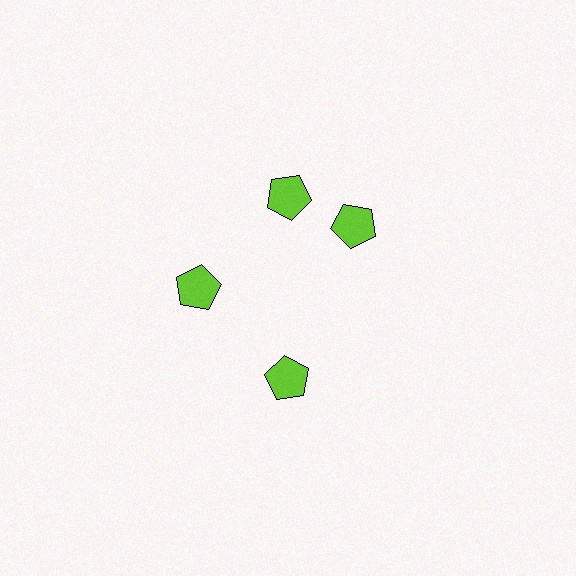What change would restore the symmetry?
The symmetry would be restored by rotating it back into even spacing with its neighbors so that all 4 pentagons sit at equal angles and equal distance from the center.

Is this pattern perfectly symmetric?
No. The 4 lime pentagons are arranged in a ring, but one element near the 3 o'clock position is rotated out of alignment along the ring, breaking the 4-fold rotational symmetry.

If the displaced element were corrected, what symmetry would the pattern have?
It would have 4-fold rotational symmetry — the pattern would map onto itself every 90 degrees.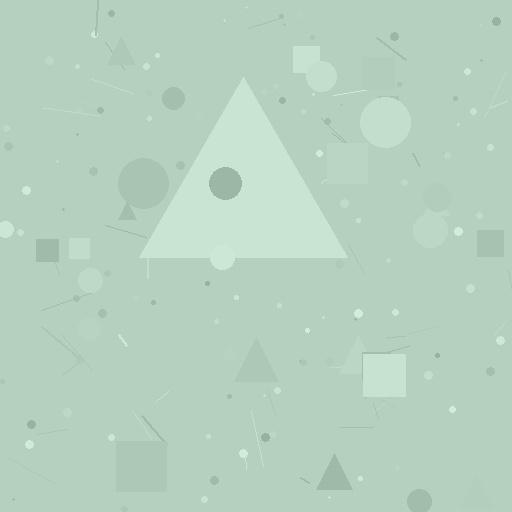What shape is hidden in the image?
A triangle is hidden in the image.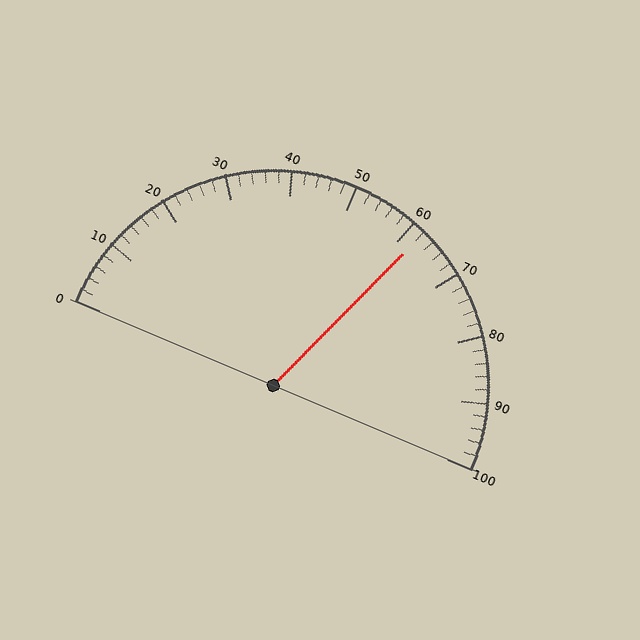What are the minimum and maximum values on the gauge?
The gauge ranges from 0 to 100.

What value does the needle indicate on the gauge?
The needle indicates approximately 62.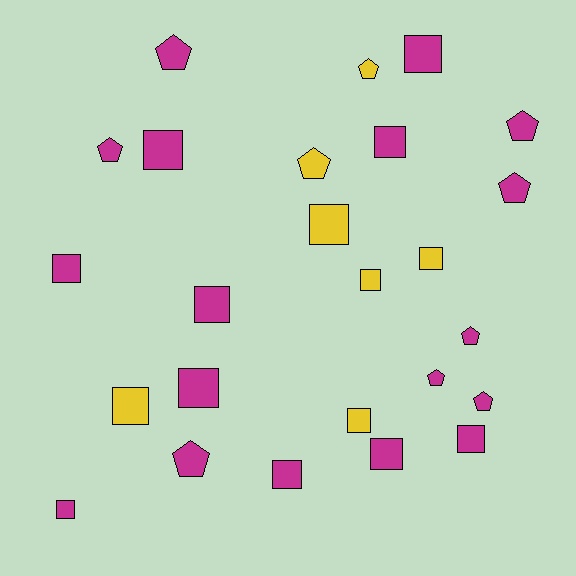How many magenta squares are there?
There are 10 magenta squares.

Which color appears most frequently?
Magenta, with 18 objects.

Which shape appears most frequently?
Square, with 15 objects.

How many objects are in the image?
There are 25 objects.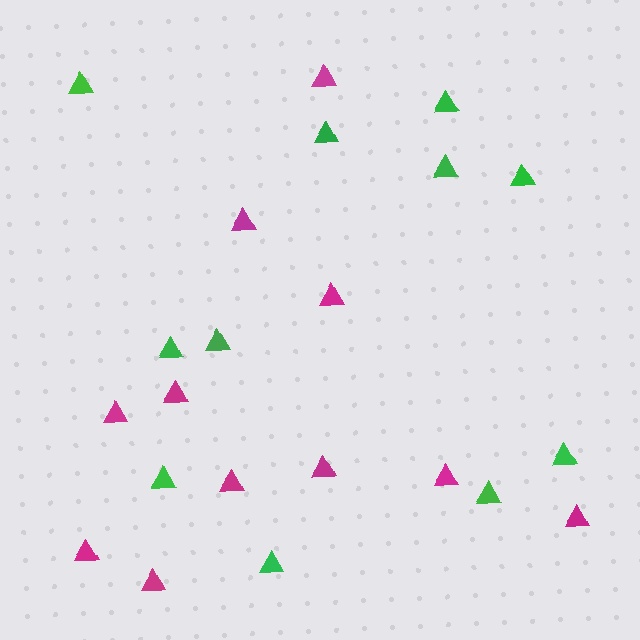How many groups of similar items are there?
There are 2 groups: one group of green triangles (11) and one group of magenta triangles (11).